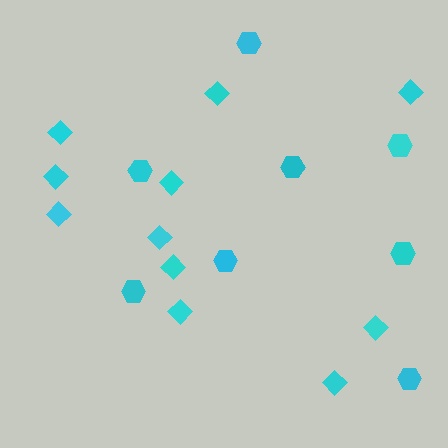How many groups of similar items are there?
There are 2 groups: one group of diamonds (11) and one group of hexagons (8).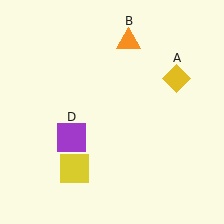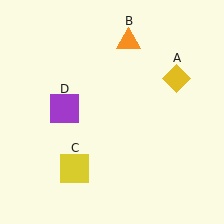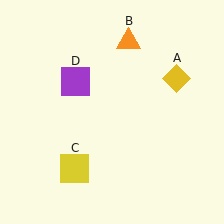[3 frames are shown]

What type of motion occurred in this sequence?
The purple square (object D) rotated clockwise around the center of the scene.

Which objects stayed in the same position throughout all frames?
Yellow diamond (object A) and orange triangle (object B) and yellow square (object C) remained stationary.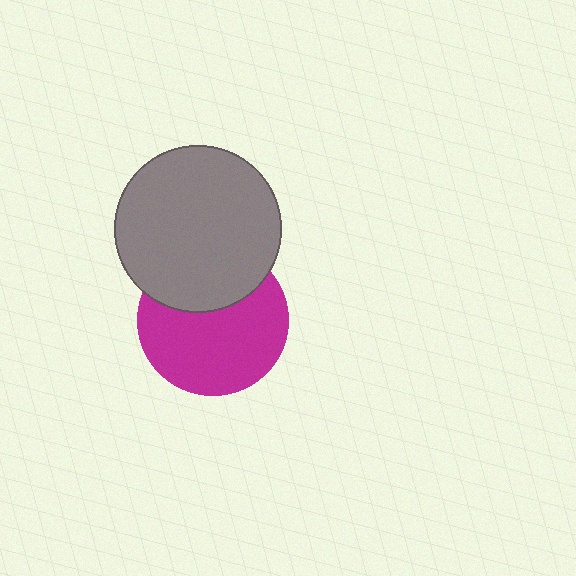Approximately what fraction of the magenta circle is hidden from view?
Roughly 34% of the magenta circle is hidden behind the gray circle.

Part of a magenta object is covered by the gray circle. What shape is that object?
It is a circle.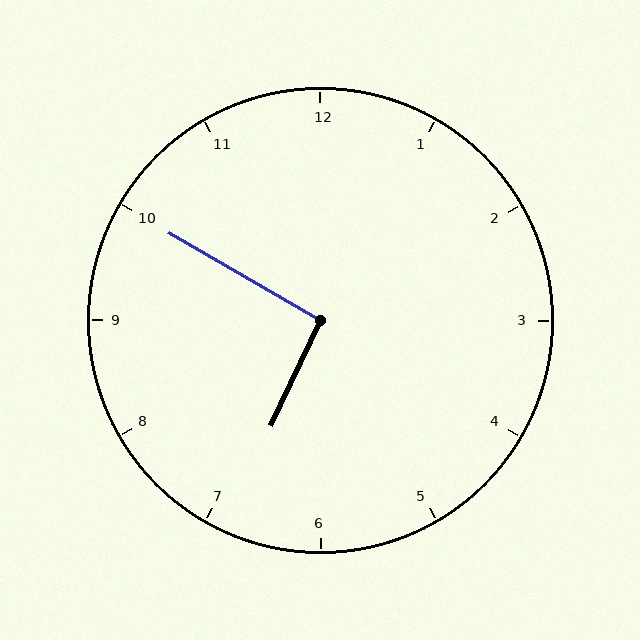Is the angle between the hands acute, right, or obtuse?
It is right.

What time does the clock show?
6:50.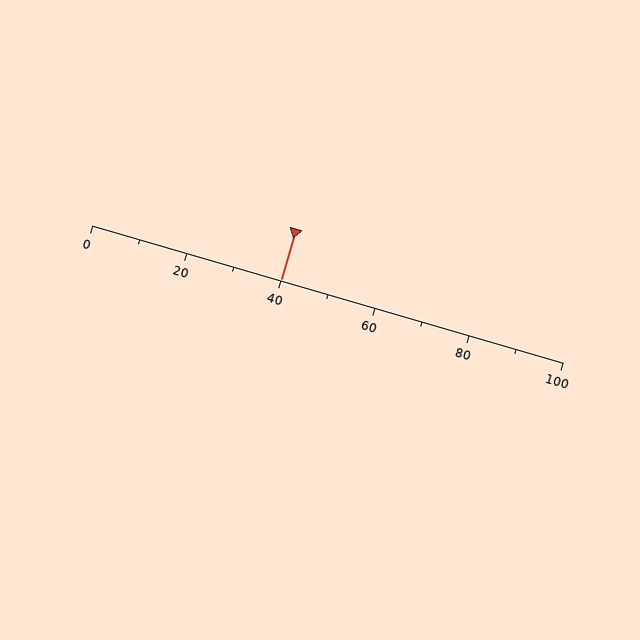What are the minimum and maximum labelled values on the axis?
The axis runs from 0 to 100.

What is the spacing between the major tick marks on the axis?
The major ticks are spaced 20 apart.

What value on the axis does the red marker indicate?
The marker indicates approximately 40.